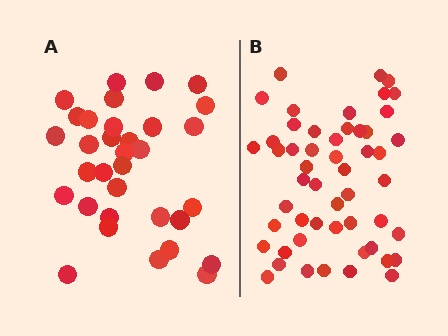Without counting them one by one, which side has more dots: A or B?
Region B (the right region) has more dots.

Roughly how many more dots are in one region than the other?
Region B has approximately 20 more dots than region A.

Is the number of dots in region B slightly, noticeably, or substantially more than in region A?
Region B has substantially more. The ratio is roughly 1.6 to 1.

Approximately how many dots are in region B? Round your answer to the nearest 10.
About 50 dots. (The exact count is 52, which rounds to 50.)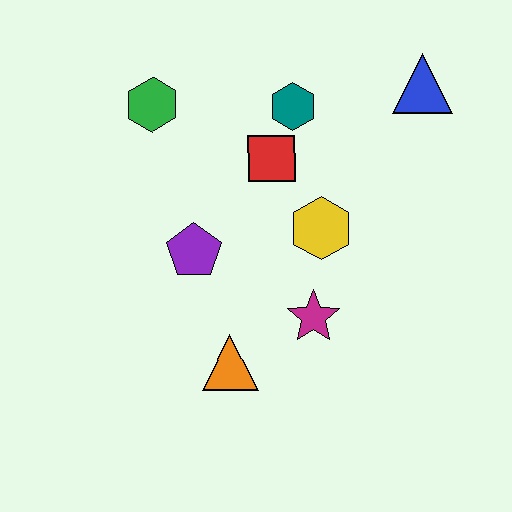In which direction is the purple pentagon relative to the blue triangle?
The purple pentagon is to the left of the blue triangle.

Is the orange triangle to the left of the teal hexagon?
Yes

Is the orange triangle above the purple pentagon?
No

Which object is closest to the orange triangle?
The magenta star is closest to the orange triangle.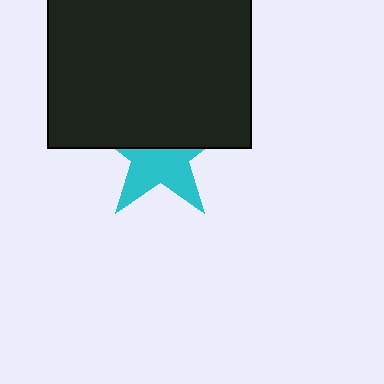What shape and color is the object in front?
The object in front is a black rectangle.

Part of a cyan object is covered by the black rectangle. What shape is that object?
It is a star.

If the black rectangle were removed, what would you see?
You would see the complete cyan star.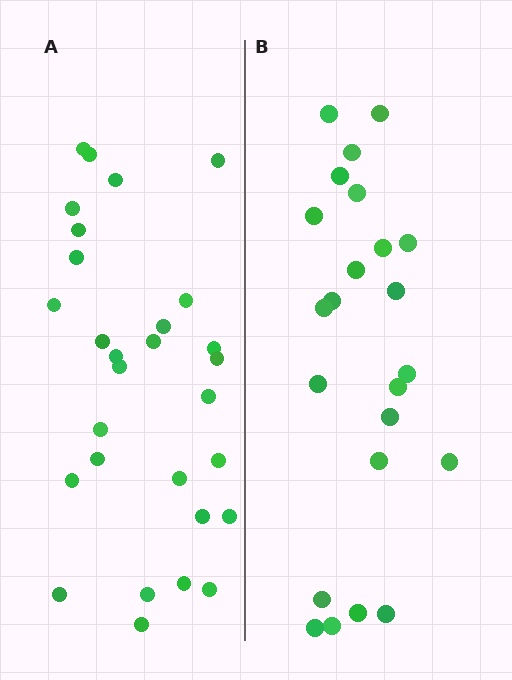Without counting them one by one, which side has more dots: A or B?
Region A (the left region) has more dots.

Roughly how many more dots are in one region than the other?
Region A has about 6 more dots than region B.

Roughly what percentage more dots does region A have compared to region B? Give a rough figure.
About 25% more.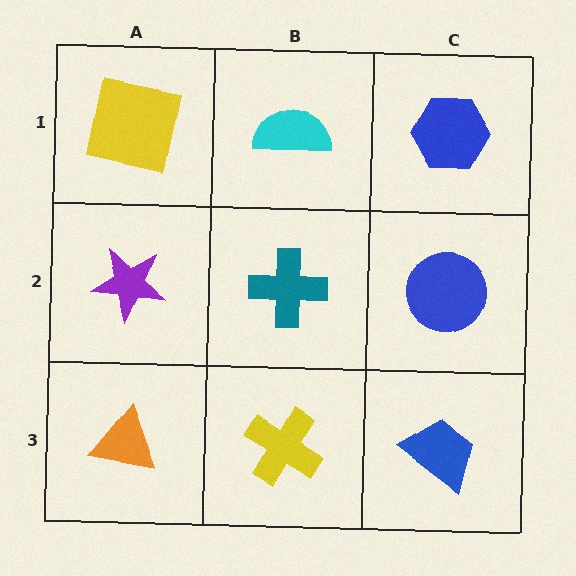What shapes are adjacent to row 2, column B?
A cyan semicircle (row 1, column B), a yellow cross (row 3, column B), a purple star (row 2, column A), a blue circle (row 2, column C).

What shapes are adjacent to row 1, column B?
A teal cross (row 2, column B), a yellow square (row 1, column A), a blue hexagon (row 1, column C).